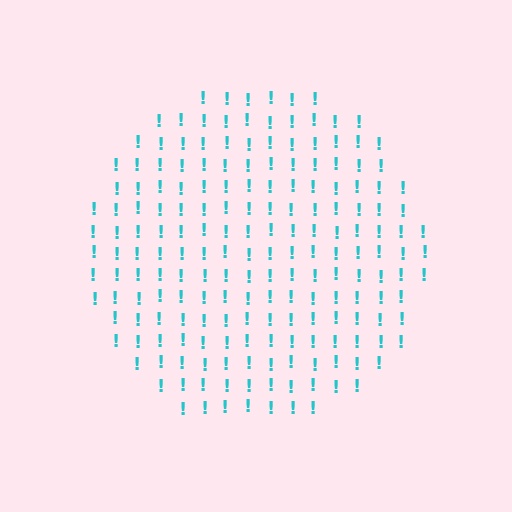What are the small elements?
The small elements are exclamation marks.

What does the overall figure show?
The overall figure shows a circle.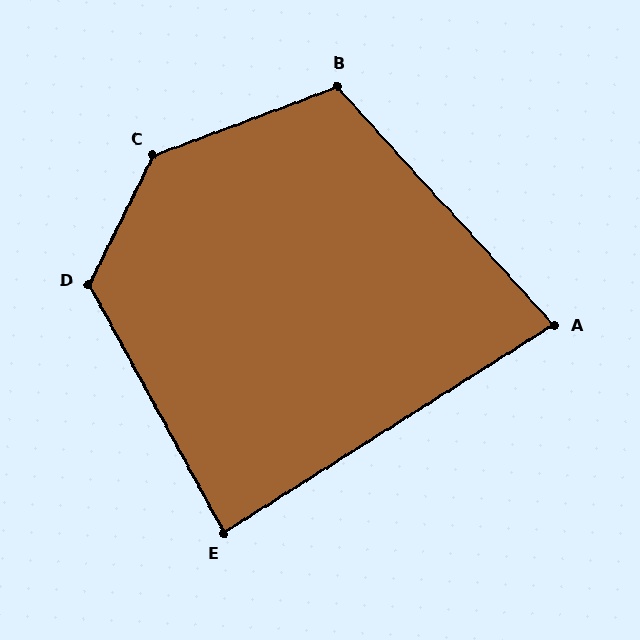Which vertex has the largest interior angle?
C, at approximately 137 degrees.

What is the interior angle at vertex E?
Approximately 86 degrees (approximately right).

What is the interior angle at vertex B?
Approximately 112 degrees (obtuse).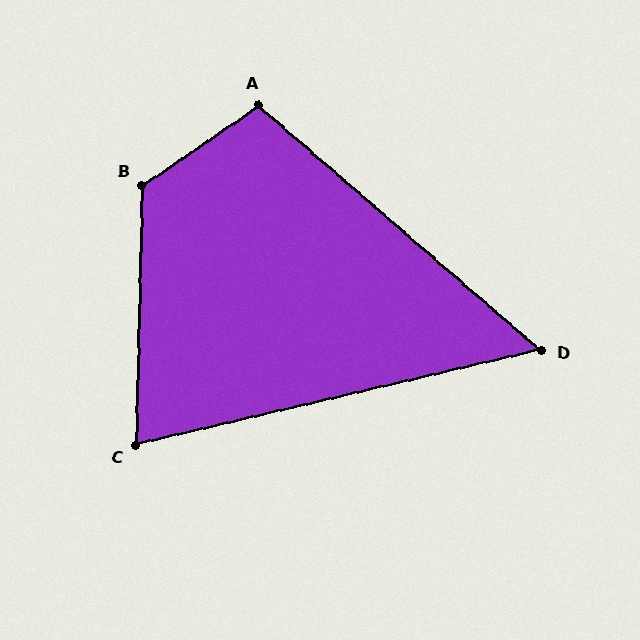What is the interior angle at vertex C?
Approximately 75 degrees (acute).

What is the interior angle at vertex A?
Approximately 105 degrees (obtuse).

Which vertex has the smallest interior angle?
D, at approximately 54 degrees.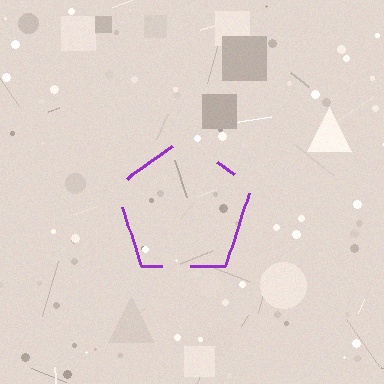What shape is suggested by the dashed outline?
The dashed outline suggests a pentagon.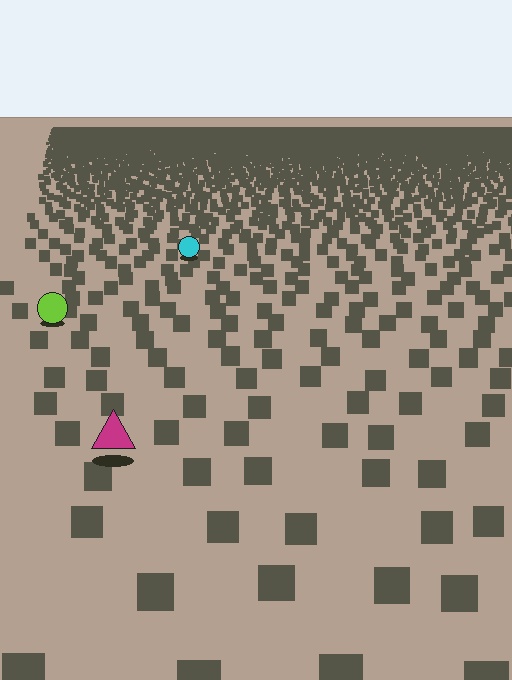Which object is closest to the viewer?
The magenta triangle is closest. The texture marks near it are larger and more spread out.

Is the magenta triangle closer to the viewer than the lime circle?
Yes. The magenta triangle is closer — you can tell from the texture gradient: the ground texture is coarser near it.